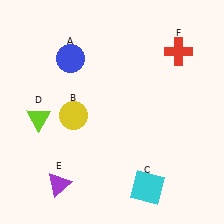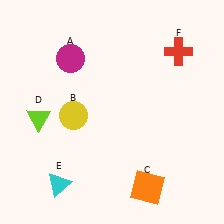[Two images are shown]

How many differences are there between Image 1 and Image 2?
There are 3 differences between the two images.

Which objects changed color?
A changed from blue to magenta. C changed from cyan to orange. E changed from purple to cyan.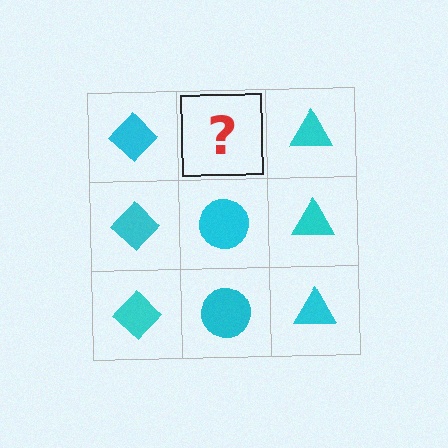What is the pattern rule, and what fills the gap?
The rule is that each column has a consistent shape. The gap should be filled with a cyan circle.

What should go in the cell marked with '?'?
The missing cell should contain a cyan circle.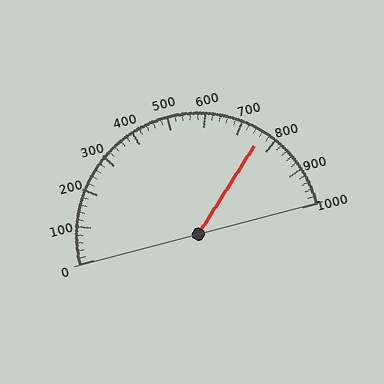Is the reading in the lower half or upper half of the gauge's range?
The reading is in the upper half of the range (0 to 1000).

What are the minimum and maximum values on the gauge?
The gauge ranges from 0 to 1000.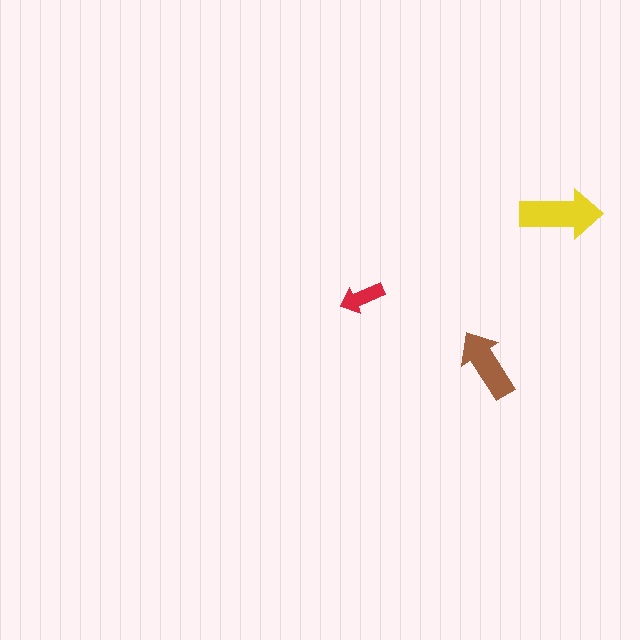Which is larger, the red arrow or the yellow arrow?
The yellow one.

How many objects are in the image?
There are 3 objects in the image.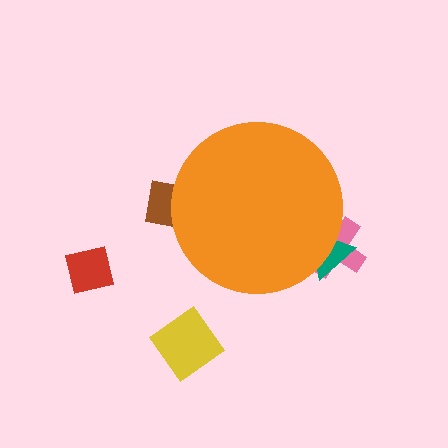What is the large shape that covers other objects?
An orange circle.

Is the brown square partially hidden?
Yes, the brown square is partially hidden behind the orange circle.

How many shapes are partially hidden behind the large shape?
3 shapes are partially hidden.